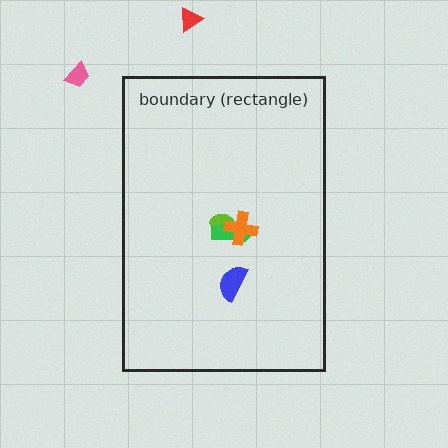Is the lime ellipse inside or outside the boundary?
Inside.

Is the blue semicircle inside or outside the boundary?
Inside.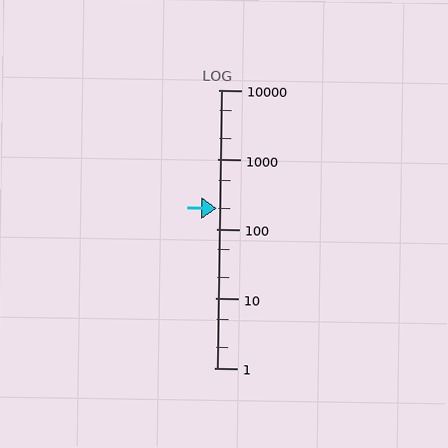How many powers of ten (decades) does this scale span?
The scale spans 4 decades, from 1 to 10000.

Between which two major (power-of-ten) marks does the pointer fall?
The pointer is between 100 and 1000.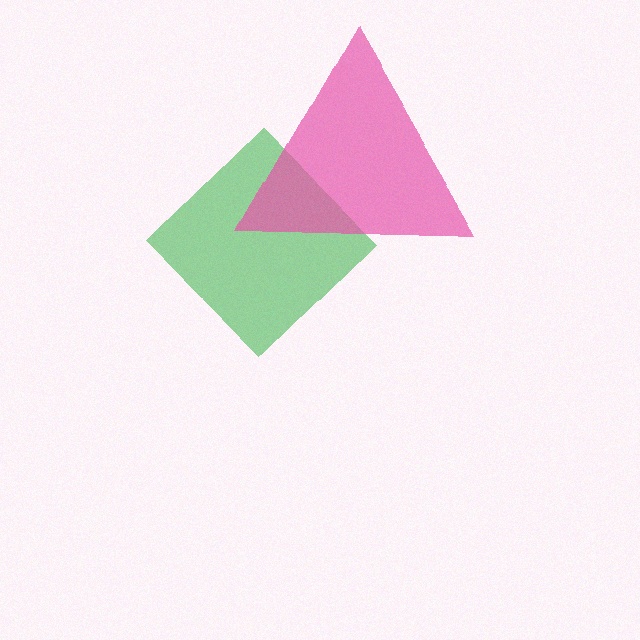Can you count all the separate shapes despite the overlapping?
Yes, there are 2 separate shapes.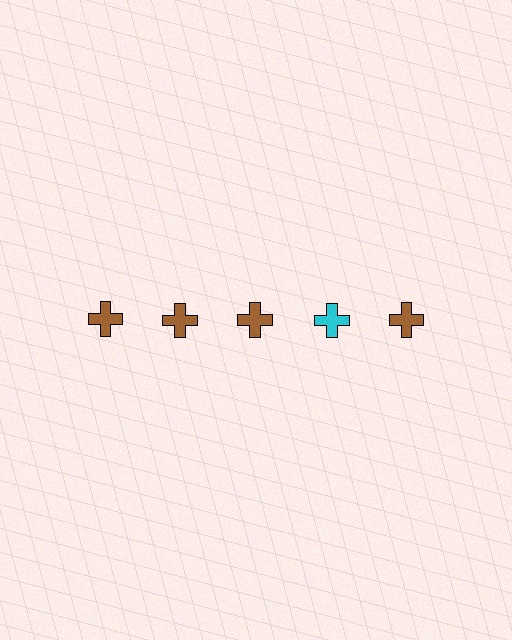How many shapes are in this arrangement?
There are 5 shapes arranged in a grid pattern.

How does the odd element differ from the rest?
It has a different color: cyan instead of brown.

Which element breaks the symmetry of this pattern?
The cyan cross in the top row, second from right column breaks the symmetry. All other shapes are brown crosses.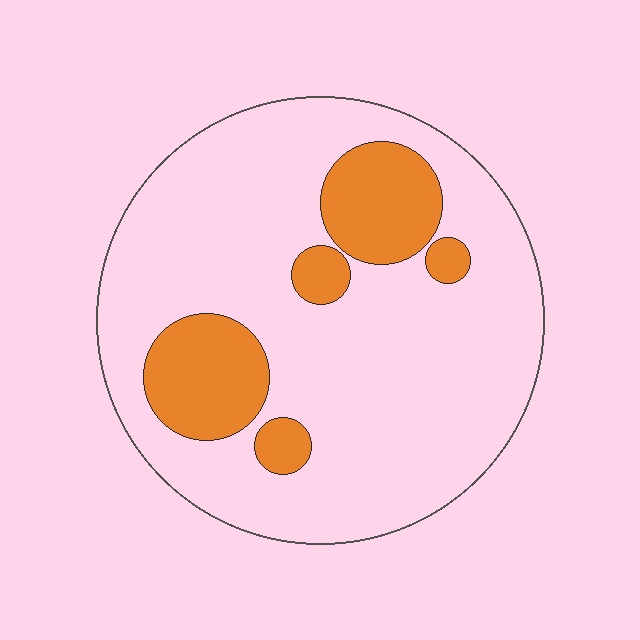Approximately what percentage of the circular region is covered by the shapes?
Approximately 20%.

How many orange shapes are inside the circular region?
5.